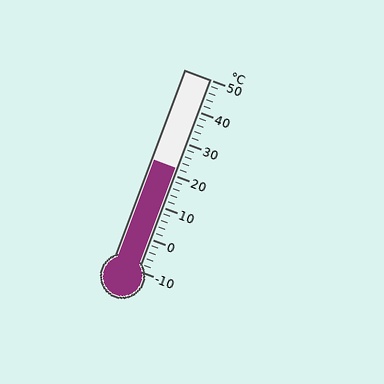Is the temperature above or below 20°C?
The temperature is above 20°C.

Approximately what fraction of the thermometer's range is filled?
The thermometer is filled to approximately 55% of its range.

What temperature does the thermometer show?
The thermometer shows approximately 22°C.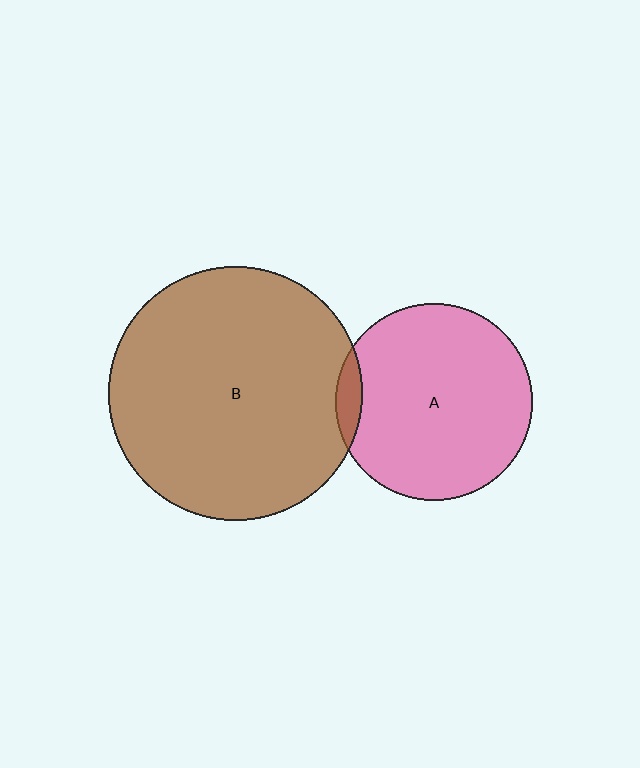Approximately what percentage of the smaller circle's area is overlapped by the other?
Approximately 5%.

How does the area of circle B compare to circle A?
Approximately 1.7 times.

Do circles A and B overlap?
Yes.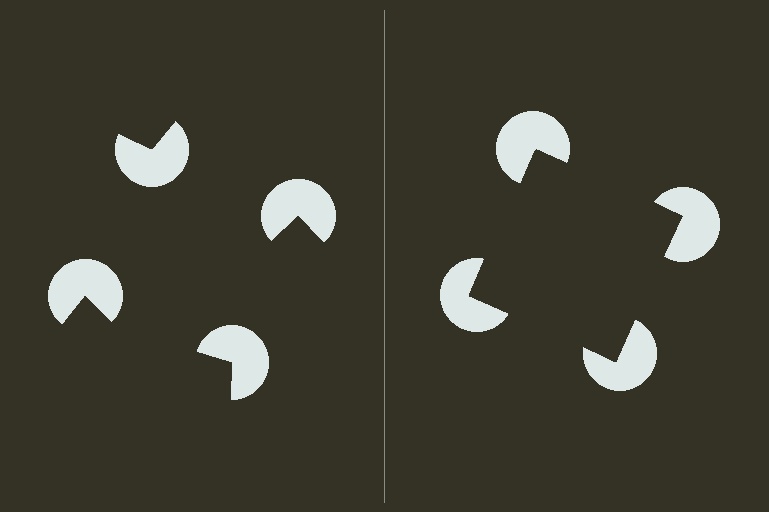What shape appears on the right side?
An illusory square.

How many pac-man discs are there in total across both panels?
8 — 4 on each side.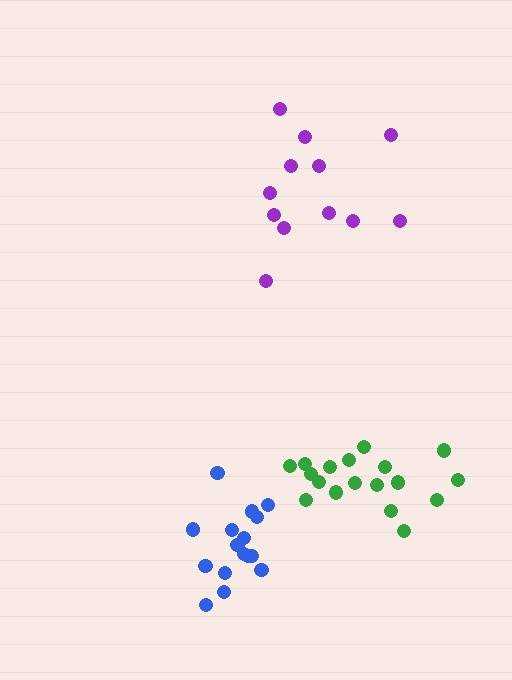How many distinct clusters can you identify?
There are 3 distinct clusters.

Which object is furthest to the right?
The green cluster is rightmost.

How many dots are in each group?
Group 1: 12 dots, Group 2: 18 dots, Group 3: 16 dots (46 total).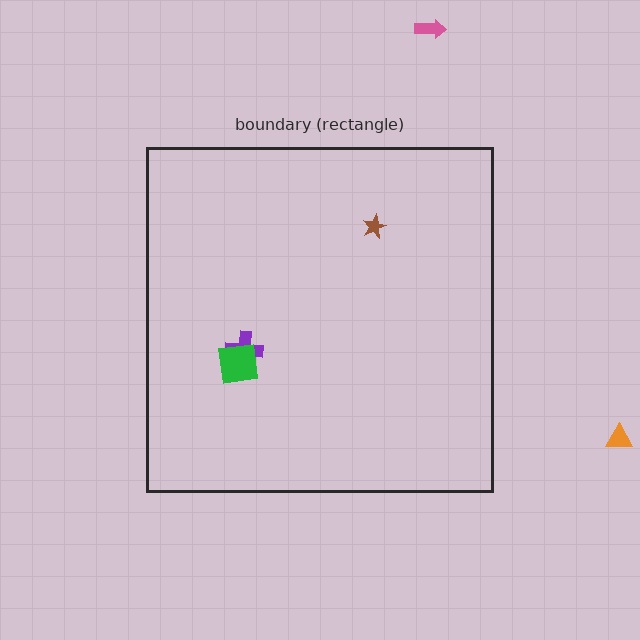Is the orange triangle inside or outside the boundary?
Outside.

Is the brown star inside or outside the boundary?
Inside.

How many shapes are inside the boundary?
3 inside, 2 outside.